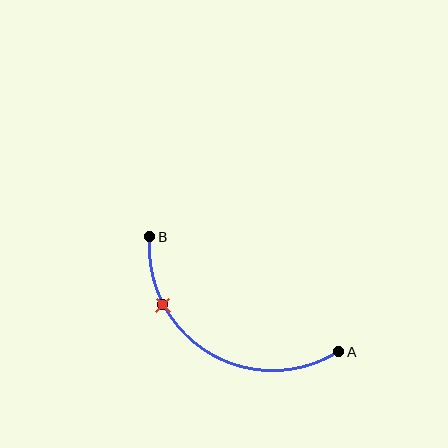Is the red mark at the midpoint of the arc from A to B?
No. The red mark lies on the arc but is closer to endpoint B. The arc midpoint would be at the point on the curve equidistant along the arc from both A and B.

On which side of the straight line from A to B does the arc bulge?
The arc bulges below the straight line connecting A and B.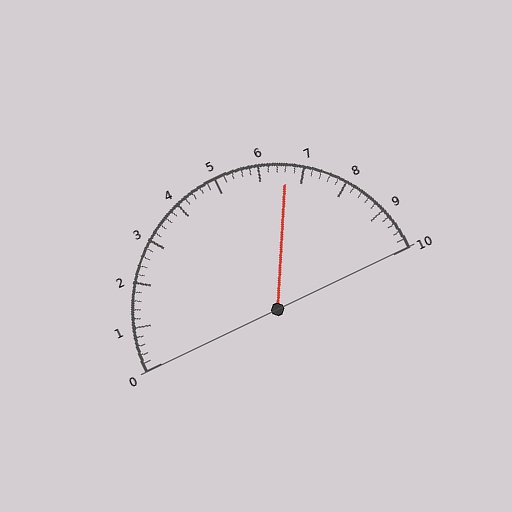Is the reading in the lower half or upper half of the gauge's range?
The reading is in the upper half of the range (0 to 10).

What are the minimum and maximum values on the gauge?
The gauge ranges from 0 to 10.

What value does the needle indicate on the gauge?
The needle indicates approximately 6.6.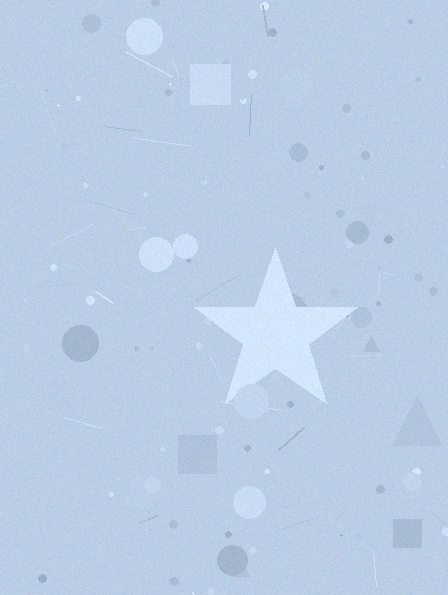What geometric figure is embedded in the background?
A star is embedded in the background.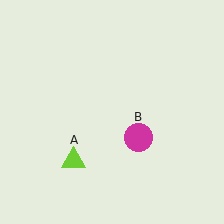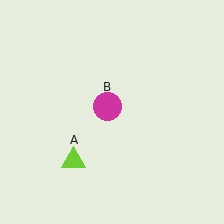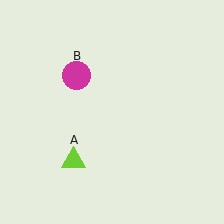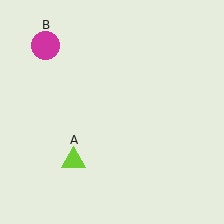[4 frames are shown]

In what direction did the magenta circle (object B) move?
The magenta circle (object B) moved up and to the left.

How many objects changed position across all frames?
1 object changed position: magenta circle (object B).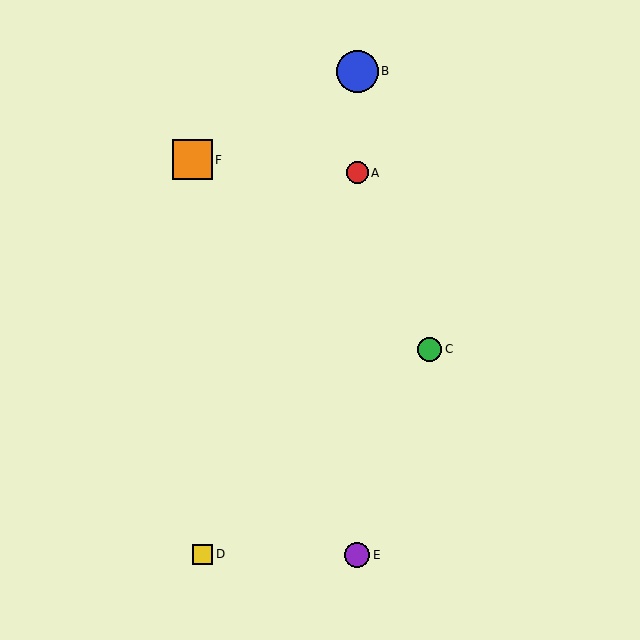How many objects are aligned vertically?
3 objects (A, B, E) are aligned vertically.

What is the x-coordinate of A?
Object A is at x≈357.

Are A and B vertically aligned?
Yes, both are at x≈357.